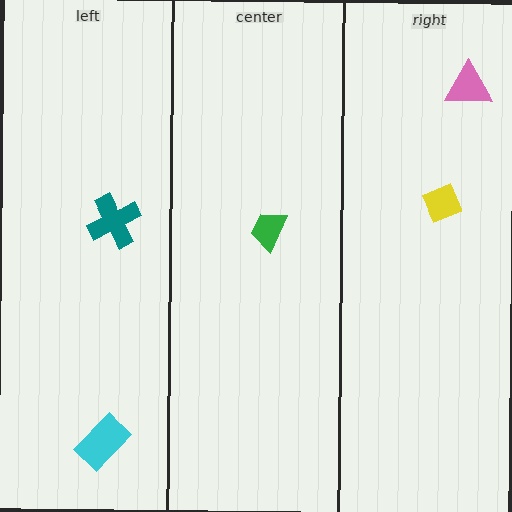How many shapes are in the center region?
1.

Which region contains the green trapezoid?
The center region.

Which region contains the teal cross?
The left region.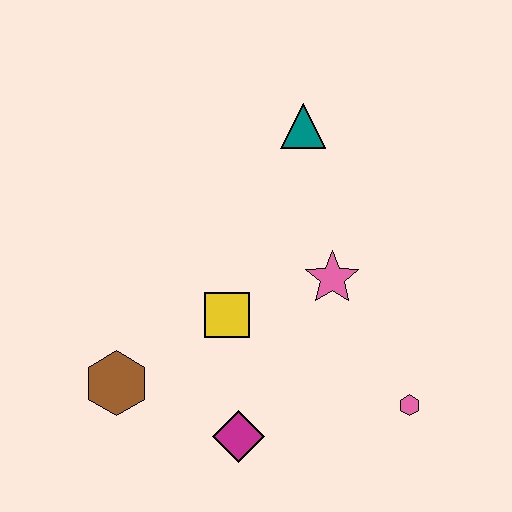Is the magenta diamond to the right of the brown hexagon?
Yes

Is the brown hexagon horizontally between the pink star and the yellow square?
No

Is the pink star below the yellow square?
No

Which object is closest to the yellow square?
The pink star is closest to the yellow square.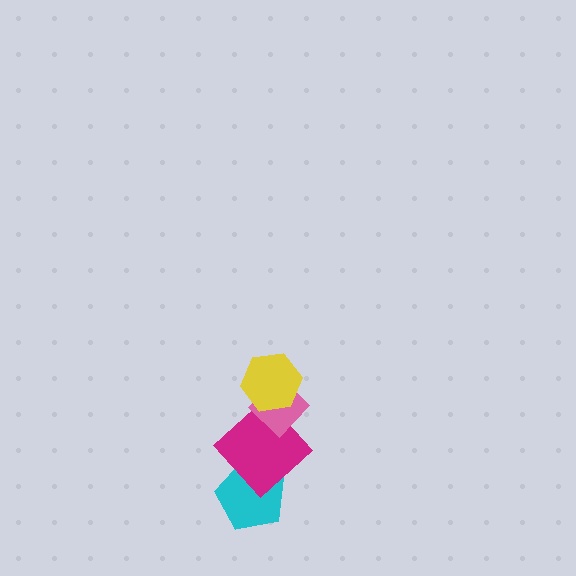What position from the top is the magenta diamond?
The magenta diamond is 3rd from the top.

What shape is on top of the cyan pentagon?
The magenta diamond is on top of the cyan pentagon.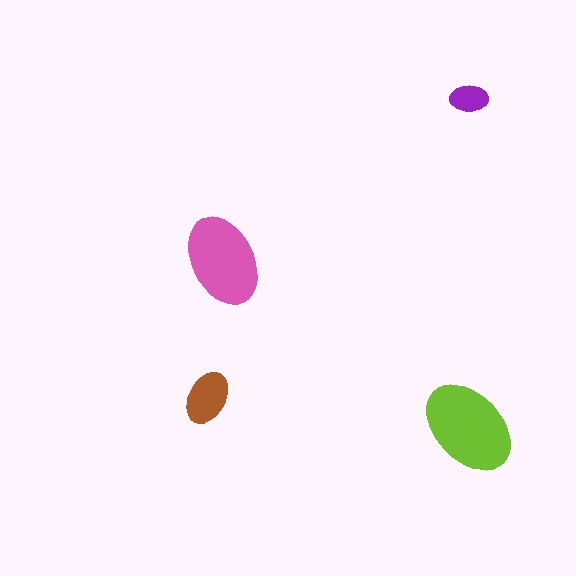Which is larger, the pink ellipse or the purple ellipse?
The pink one.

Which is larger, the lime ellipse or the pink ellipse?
The lime one.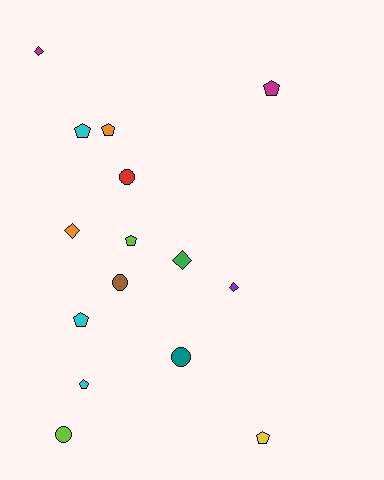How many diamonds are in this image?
There are 4 diamonds.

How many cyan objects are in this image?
There are 3 cyan objects.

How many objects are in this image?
There are 15 objects.